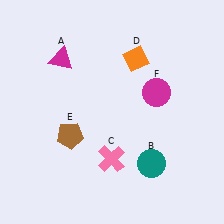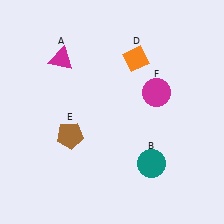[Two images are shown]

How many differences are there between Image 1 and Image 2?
There is 1 difference between the two images.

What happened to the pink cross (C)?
The pink cross (C) was removed in Image 2. It was in the bottom-left area of Image 1.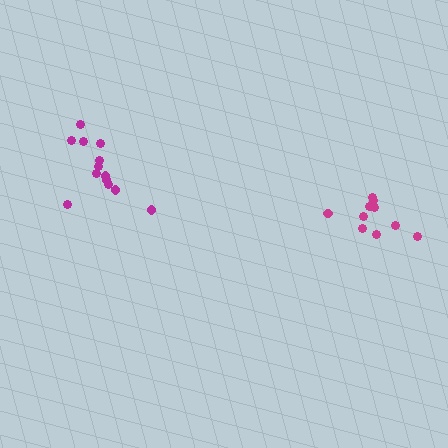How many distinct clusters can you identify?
There are 2 distinct clusters.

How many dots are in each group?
Group 1: 10 dots, Group 2: 13 dots (23 total).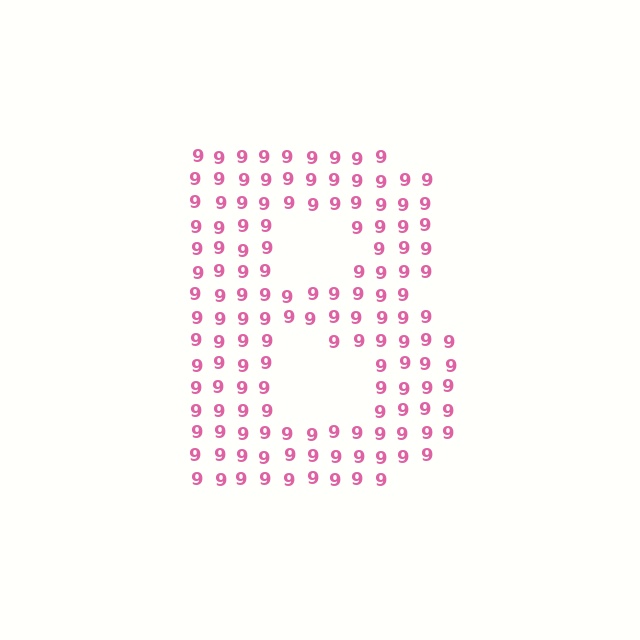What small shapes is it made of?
It is made of small digit 9's.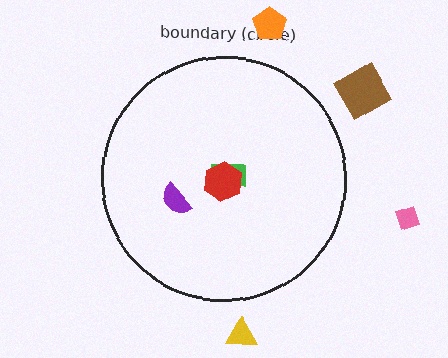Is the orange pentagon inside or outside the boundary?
Outside.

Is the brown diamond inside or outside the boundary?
Outside.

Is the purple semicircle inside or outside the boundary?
Inside.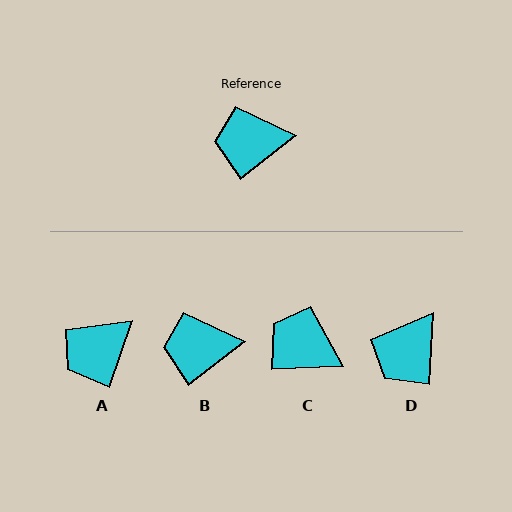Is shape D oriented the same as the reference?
No, it is off by about 50 degrees.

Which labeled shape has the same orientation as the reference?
B.